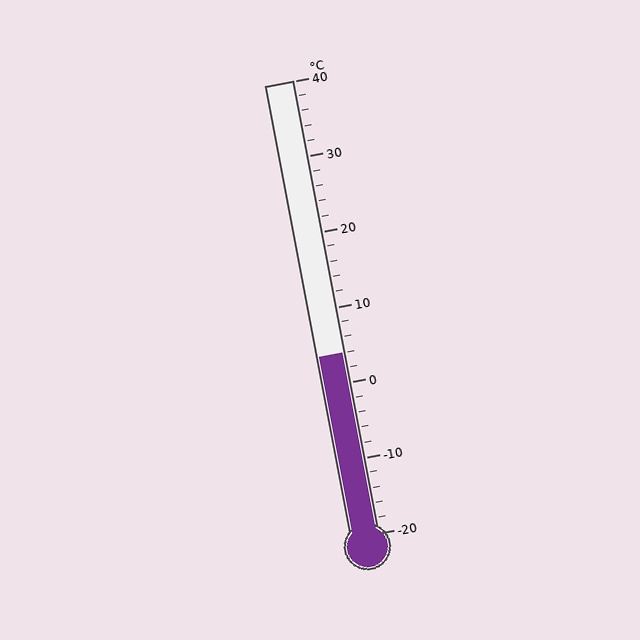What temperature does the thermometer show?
The thermometer shows approximately 4°C.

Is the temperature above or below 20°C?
The temperature is below 20°C.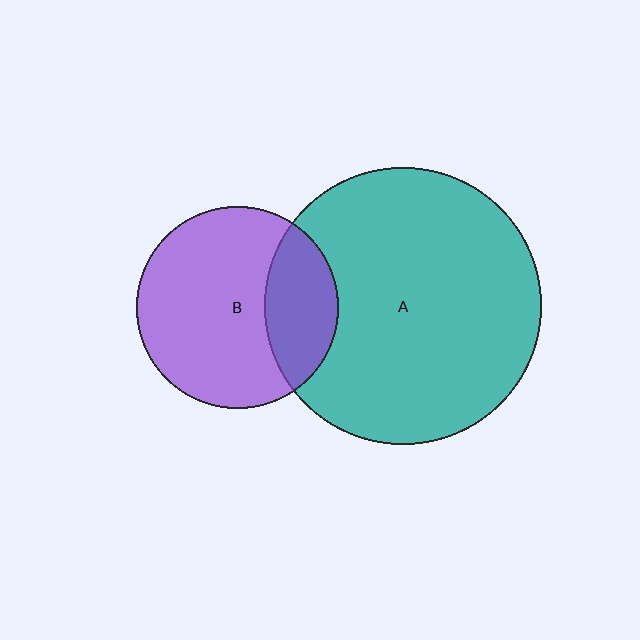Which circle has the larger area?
Circle A (teal).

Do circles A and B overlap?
Yes.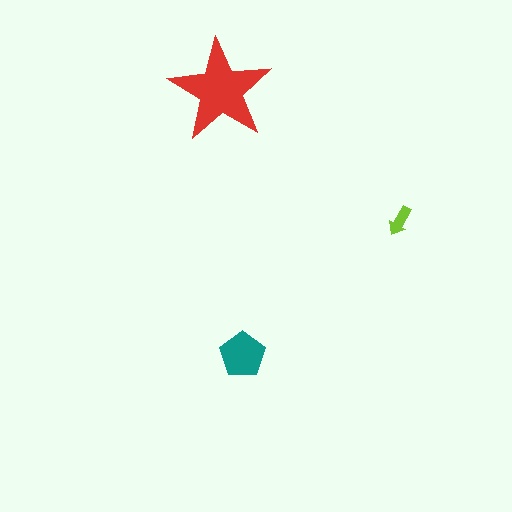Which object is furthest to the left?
The red star is leftmost.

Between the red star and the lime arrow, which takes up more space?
The red star.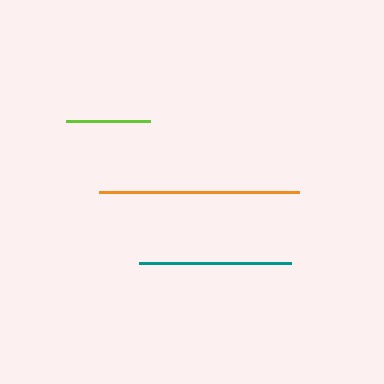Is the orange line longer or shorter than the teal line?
The orange line is longer than the teal line.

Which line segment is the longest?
The orange line is the longest at approximately 200 pixels.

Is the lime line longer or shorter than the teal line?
The teal line is longer than the lime line.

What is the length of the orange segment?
The orange segment is approximately 200 pixels long.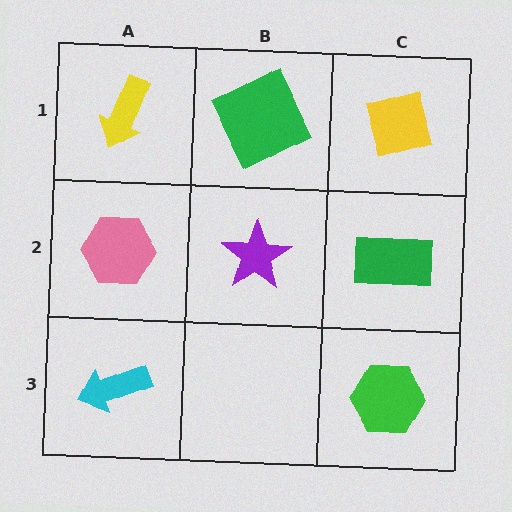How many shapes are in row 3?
2 shapes.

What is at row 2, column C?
A green rectangle.